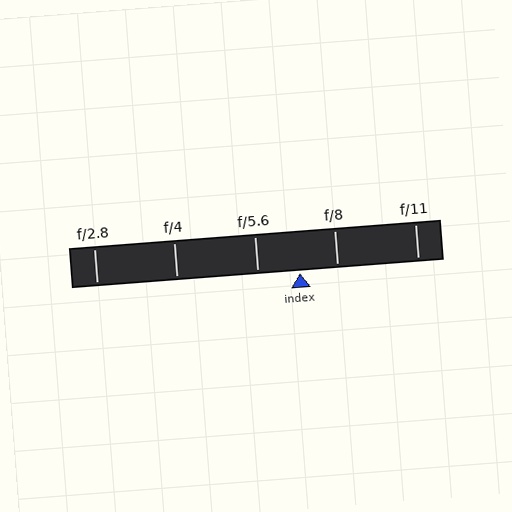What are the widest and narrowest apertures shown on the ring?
The widest aperture shown is f/2.8 and the narrowest is f/11.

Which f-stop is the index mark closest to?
The index mark is closest to f/8.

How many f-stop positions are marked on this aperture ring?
There are 5 f-stop positions marked.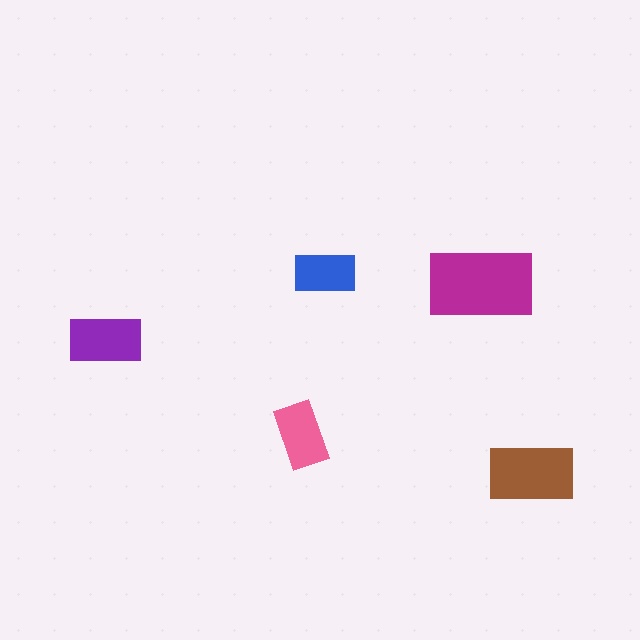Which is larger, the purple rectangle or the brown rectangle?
The brown one.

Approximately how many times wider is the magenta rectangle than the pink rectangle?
About 1.5 times wider.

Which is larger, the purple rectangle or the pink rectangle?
The purple one.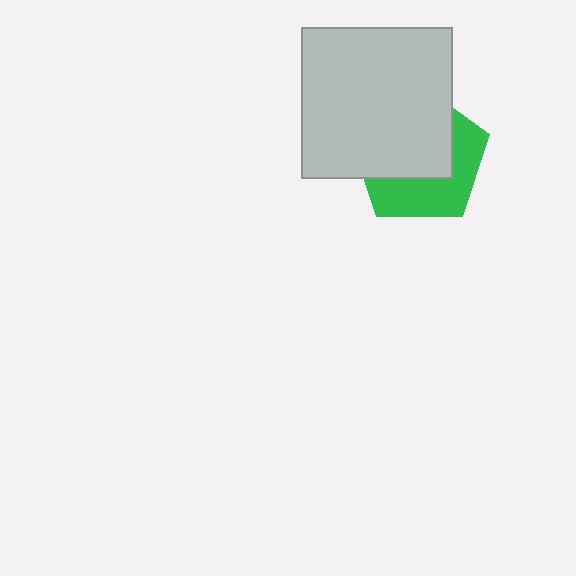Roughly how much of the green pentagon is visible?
A small part of it is visible (roughly 42%).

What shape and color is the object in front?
The object in front is a light gray square.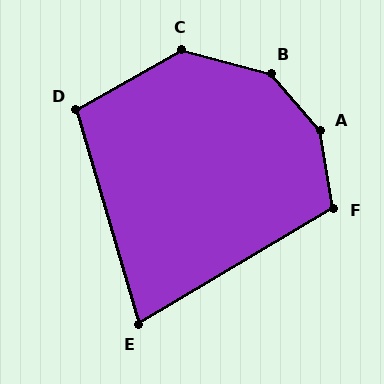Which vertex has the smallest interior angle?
E, at approximately 76 degrees.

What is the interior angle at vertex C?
Approximately 136 degrees (obtuse).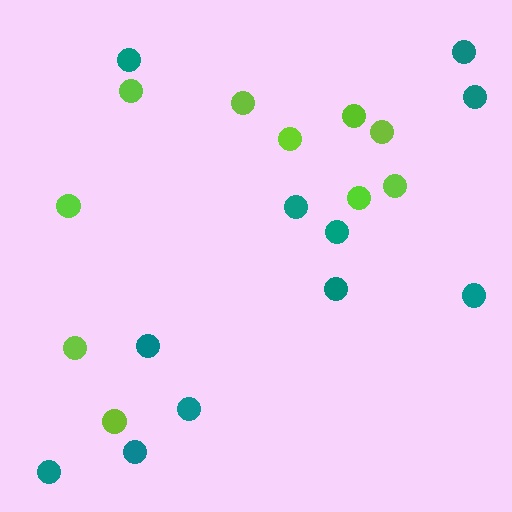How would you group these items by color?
There are 2 groups: one group of teal circles (11) and one group of lime circles (10).